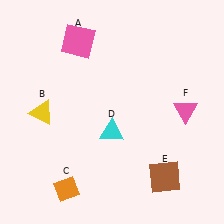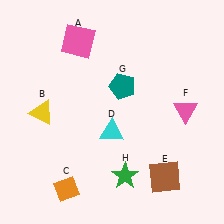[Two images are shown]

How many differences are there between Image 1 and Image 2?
There are 2 differences between the two images.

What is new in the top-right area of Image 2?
A teal pentagon (G) was added in the top-right area of Image 2.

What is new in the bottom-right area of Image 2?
A green star (H) was added in the bottom-right area of Image 2.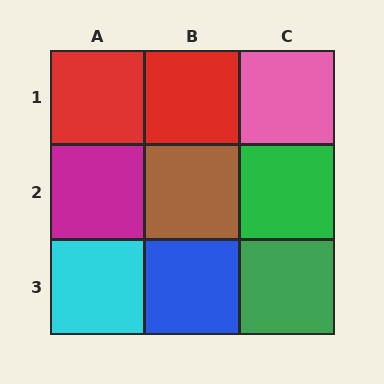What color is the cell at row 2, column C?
Green.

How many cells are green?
2 cells are green.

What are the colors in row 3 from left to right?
Cyan, blue, green.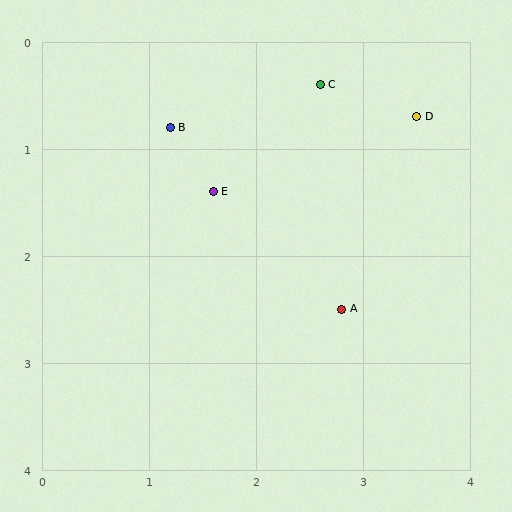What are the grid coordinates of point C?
Point C is at approximately (2.6, 0.4).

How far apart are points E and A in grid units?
Points E and A are about 1.6 grid units apart.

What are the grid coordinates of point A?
Point A is at approximately (2.8, 2.5).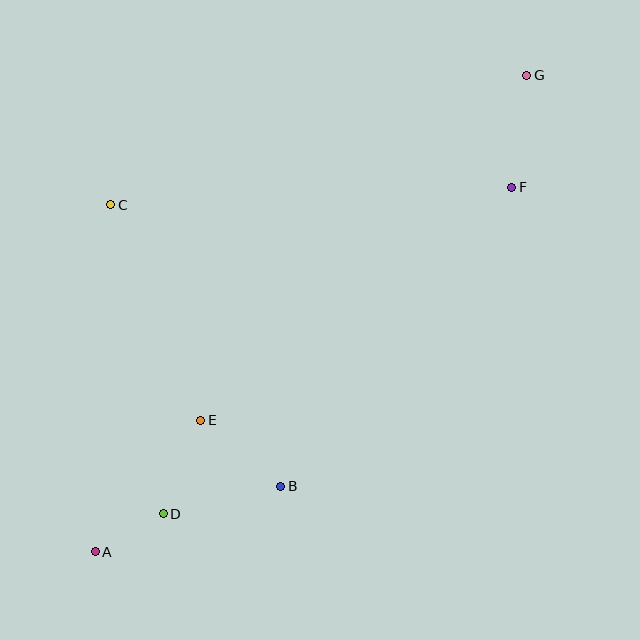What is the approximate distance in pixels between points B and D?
The distance between B and D is approximately 121 pixels.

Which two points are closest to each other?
Points A and D are closest to each other.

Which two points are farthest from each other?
Points A and G are farthest from each other.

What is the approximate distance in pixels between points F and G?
The distance between F and G is approximately 113 pixels.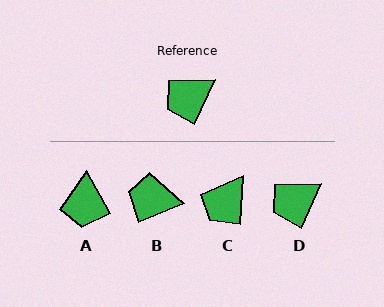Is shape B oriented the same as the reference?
No, it is off by about 43 degrees.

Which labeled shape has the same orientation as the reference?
D.